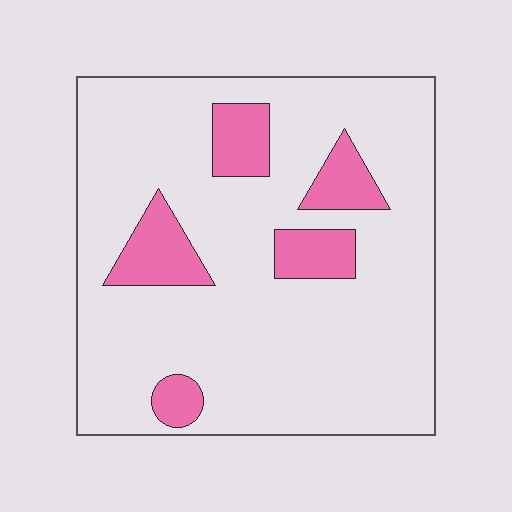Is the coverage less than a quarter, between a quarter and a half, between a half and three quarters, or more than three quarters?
Less than a quarter.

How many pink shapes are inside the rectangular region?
5.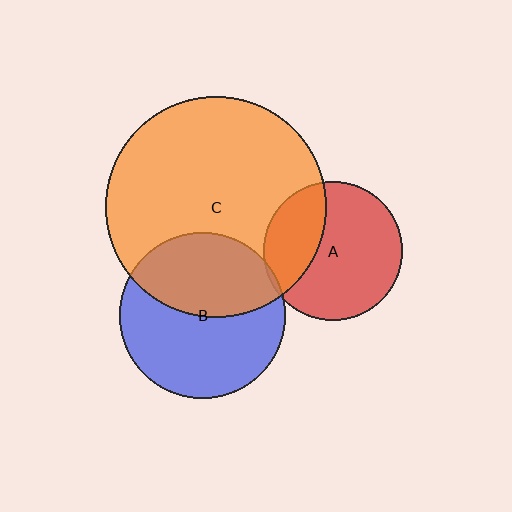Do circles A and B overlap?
Yes.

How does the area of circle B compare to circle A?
Approximately 1.4 times.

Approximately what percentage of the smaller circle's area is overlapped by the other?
Approximately 5%.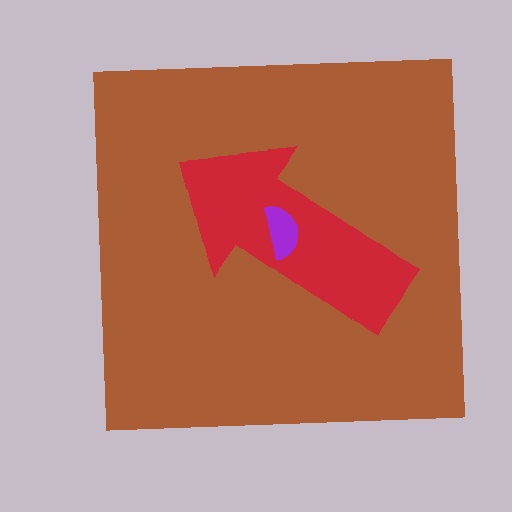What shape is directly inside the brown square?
The red arrow.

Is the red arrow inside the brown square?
Yes.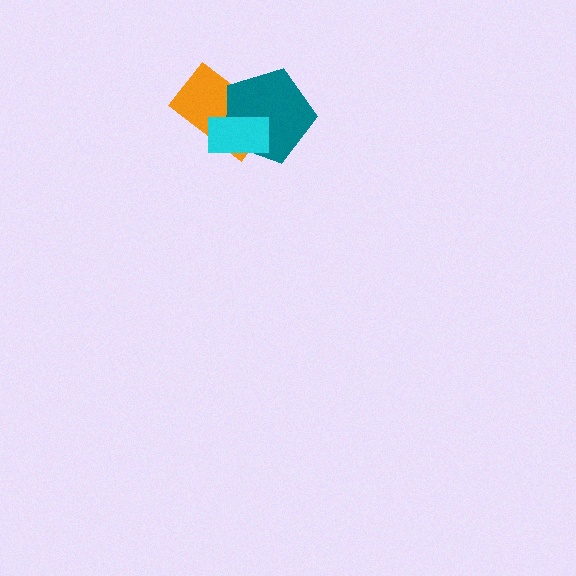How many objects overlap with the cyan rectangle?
2 objects overlap with the cyan rectangle.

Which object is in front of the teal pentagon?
The cyan rectangle is in front of the teal pentagon.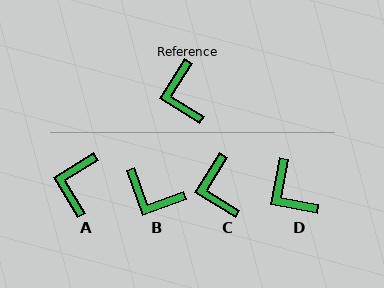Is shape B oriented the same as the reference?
No, it is off by about 52 degrees.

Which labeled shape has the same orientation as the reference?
C.